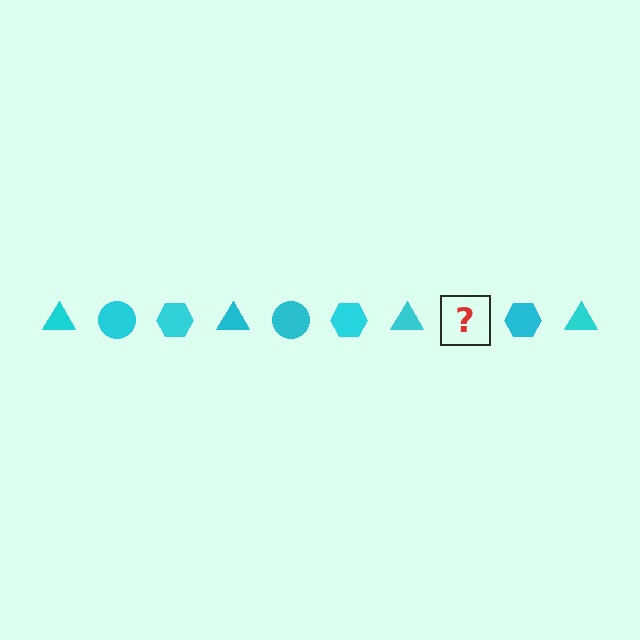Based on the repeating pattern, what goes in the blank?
The blank should be a cyan circle.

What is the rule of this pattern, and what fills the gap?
The rule is that the pattern cycles through triangle, circle, hexagon shapes in cyan. The gap should be filled with a cyan circle.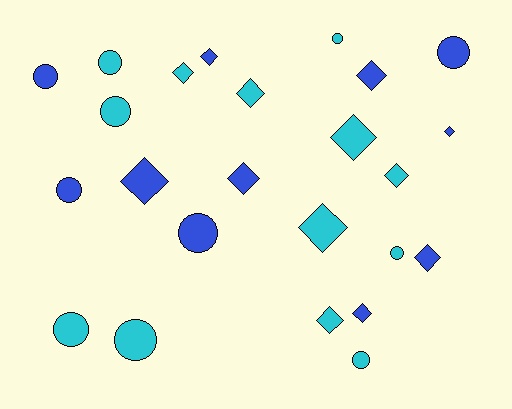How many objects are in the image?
There are 24 objects.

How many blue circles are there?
There are 4 blue circles.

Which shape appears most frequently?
Diamond, with 13 objects.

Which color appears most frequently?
Cyan, with 13 objects.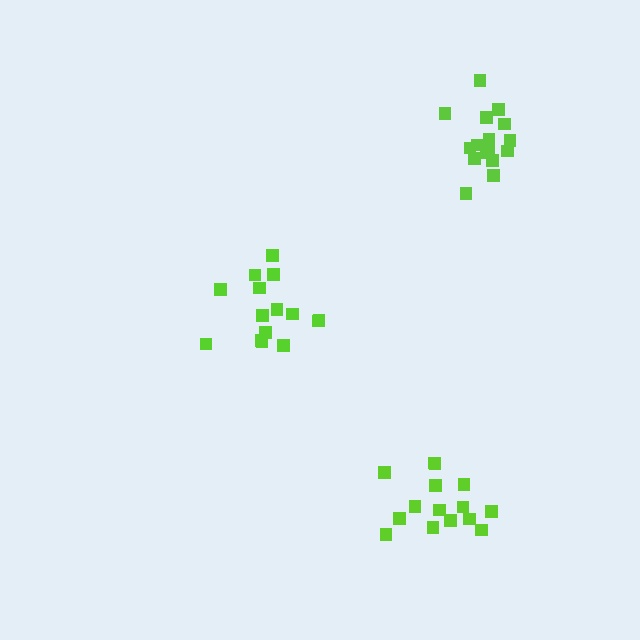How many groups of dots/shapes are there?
There are 3 groups.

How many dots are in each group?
Group 1: 15 dots, Group 2: 15 dots, Group 3: 16 dots (46 total).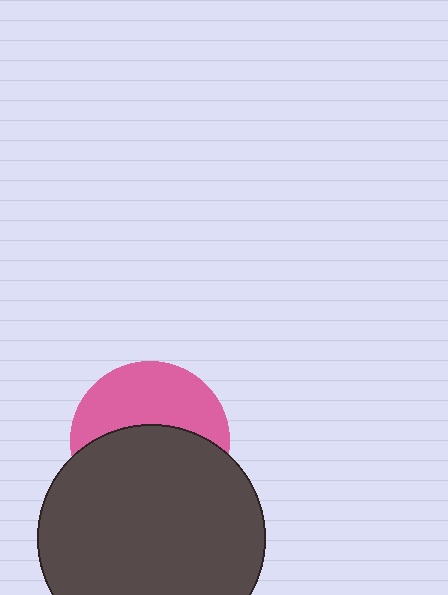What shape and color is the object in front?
The object in front is a dark gray circle.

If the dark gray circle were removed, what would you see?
You would see the complete pink circle.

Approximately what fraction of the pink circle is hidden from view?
Roughly 56% of the pink circle is hidden behind the dark gray circle.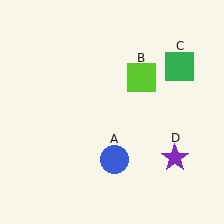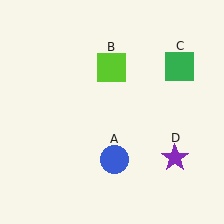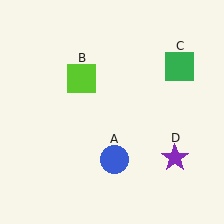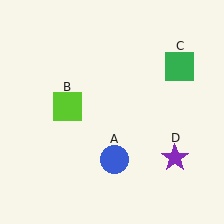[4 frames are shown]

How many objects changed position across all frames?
1 object changed position: lime square (object B).